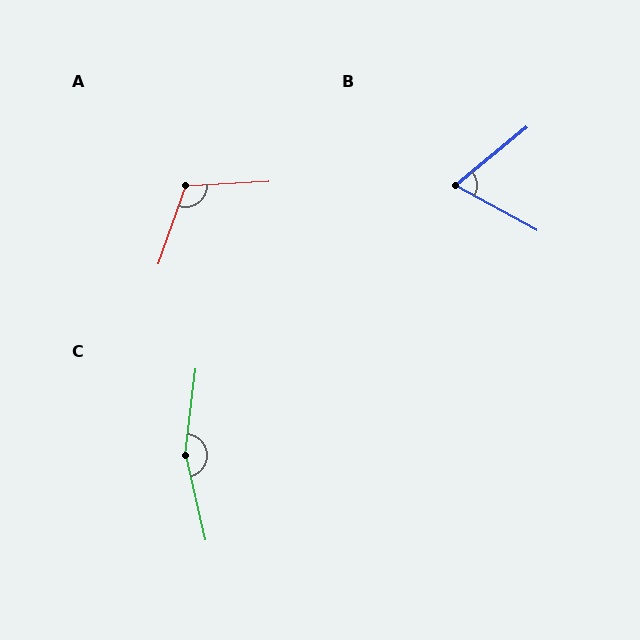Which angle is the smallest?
B, at approximately 68 degrees.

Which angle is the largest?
C, at approximately 160 degrees.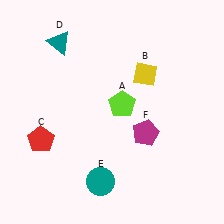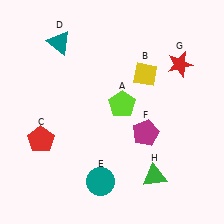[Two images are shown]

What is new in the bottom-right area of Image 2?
A green triangle (H) was added in the bottom-right area of Image 2.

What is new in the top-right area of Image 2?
A red star (G) was added in the top-right area of Image 2.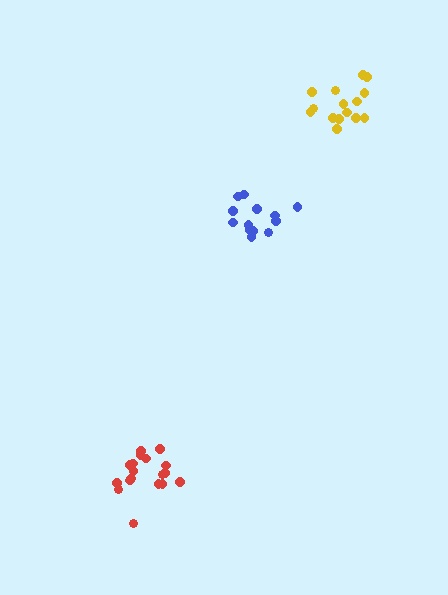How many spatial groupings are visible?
There are 3 spatial groupings.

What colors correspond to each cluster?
The clusters are colored: red, yellow, blue.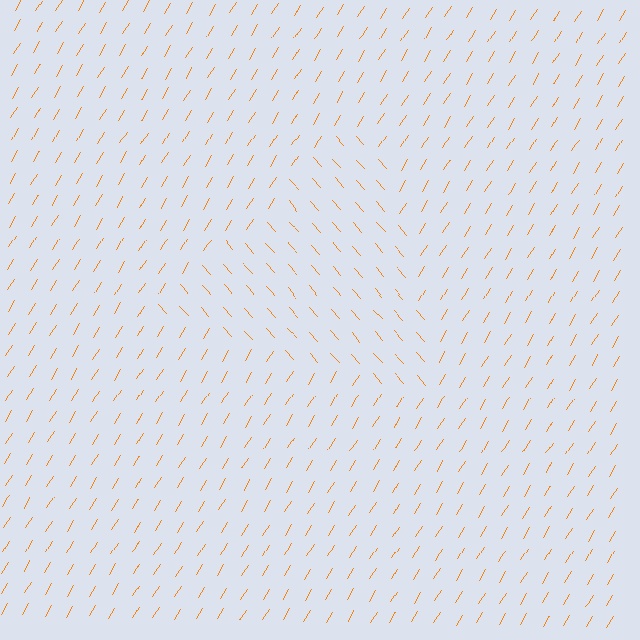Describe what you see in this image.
The image is filled with small orange line segments. A triangle region in the image has lines oriented differently from the surrounding lines, creating a visible texture boundary.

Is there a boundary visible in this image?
Yes, there is a texture boundary formed by a change in line orientation.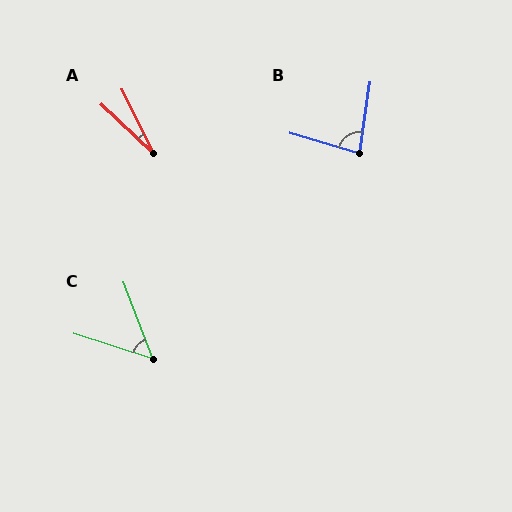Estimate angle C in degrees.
Approximately 51 degrees.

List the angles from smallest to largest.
A (21°), C (51°), B (82°).